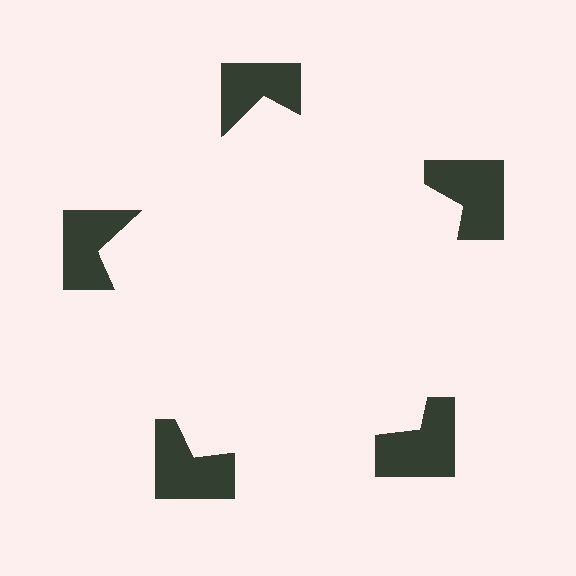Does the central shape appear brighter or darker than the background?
It typically appears slightly brighter than the background, even though no actual brightness change is drawn.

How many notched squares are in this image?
There are 5 — one at each vertex of the illusory pentagon.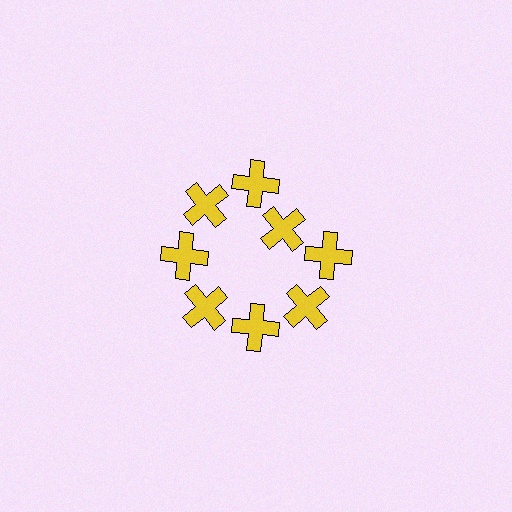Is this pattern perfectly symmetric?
No. The 8 yellow crosses are arranged in a ring, but one element near the 2 o'clock position is pulled inward toward the center, breaking the 8-fold rotational symmetry.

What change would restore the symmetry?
The symmetry would be restored by moving it outward, back onto the ring so that all 8 crosses sit at equal angles and equal distance from the center.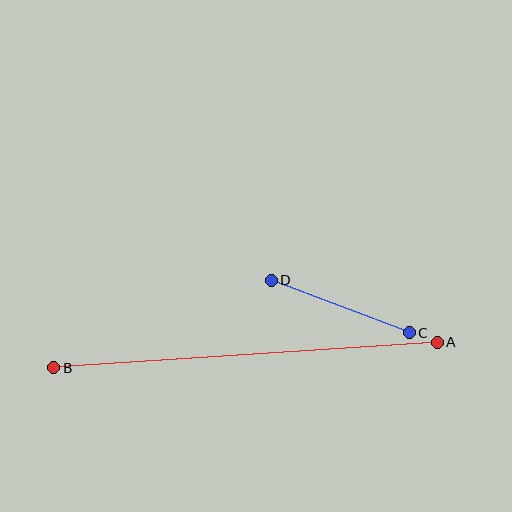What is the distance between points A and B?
The distance is approximately 384 pixels.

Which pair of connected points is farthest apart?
Points A and B are farthest apart.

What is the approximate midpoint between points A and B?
The midpoint is at approximately (246, 355) pixels.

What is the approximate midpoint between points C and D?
The midpoint is at approximately (340, 306) pixels.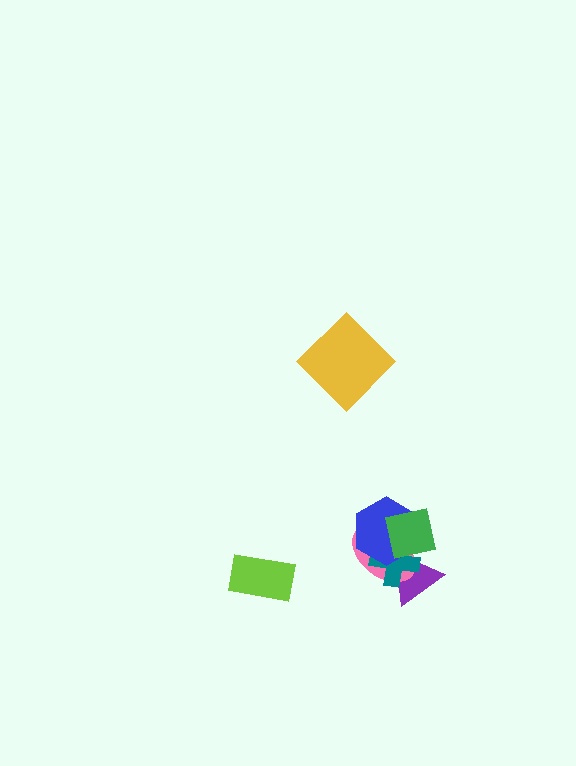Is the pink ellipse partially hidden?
Yes, it is partially covered by another shape.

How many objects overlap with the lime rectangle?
0 objects overlap with the lime rectangle.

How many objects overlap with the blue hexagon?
4 objects overlap with the blue hexagon.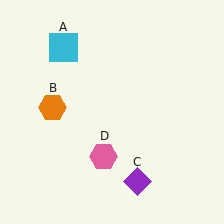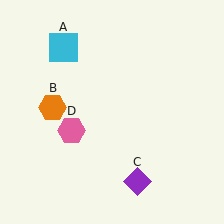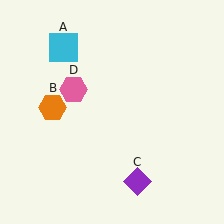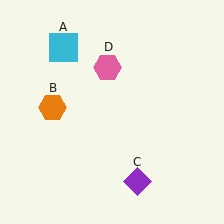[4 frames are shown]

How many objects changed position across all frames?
1 object changed position: pink hexagon (object D).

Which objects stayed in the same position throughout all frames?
Cyan square (object A) and orange hexagon (object B) and purple diamond (object C) remained stationary.